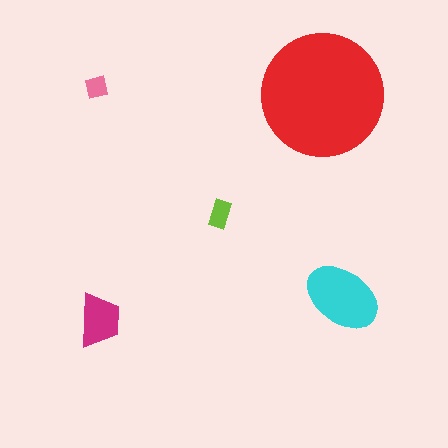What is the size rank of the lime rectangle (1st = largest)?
4th.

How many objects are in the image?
There are 5 objects in the image.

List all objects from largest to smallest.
The red circle, the cyan ellipse, the magenta trapezoid, the lime rectangle, the pink square.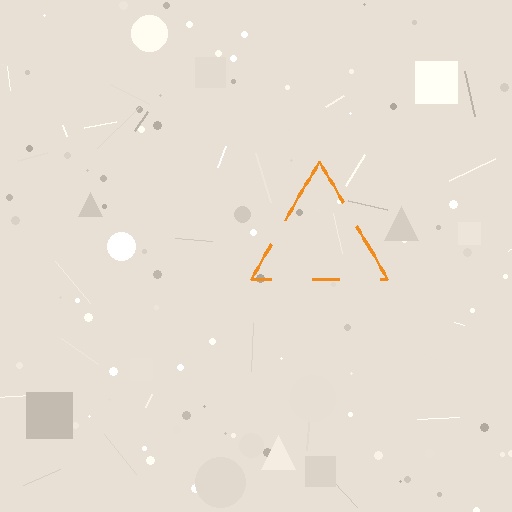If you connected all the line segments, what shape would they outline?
They would outline a triangle.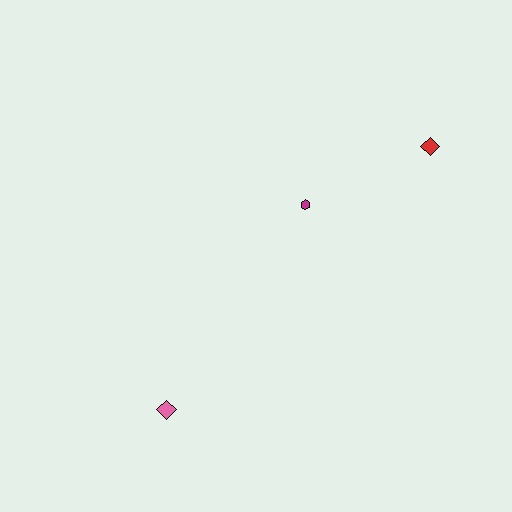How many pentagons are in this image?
There are no pentagons.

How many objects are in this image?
There are 3 objects.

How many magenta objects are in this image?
There is 1 magenta object.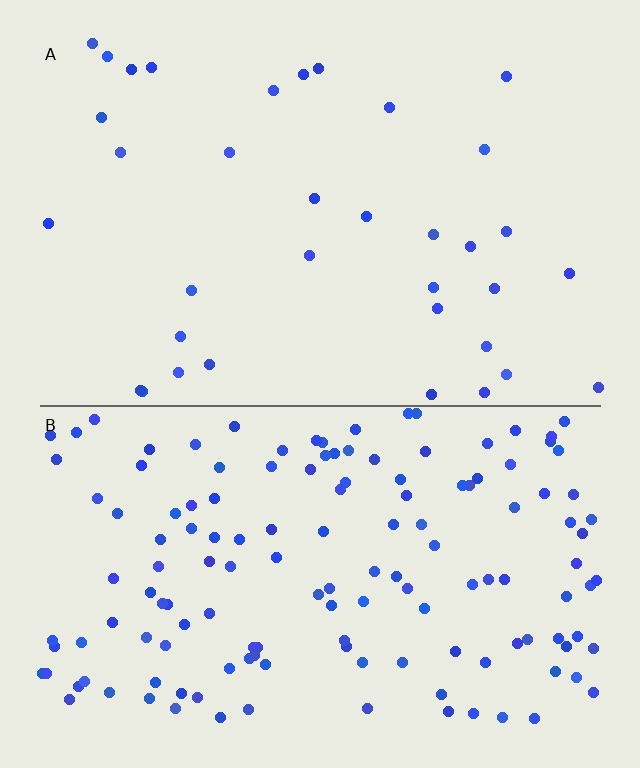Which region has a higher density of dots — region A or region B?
B (the bottom).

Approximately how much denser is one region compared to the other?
Approximately 4.1× — region B over region A.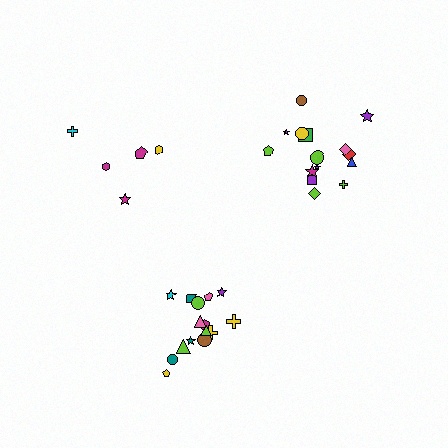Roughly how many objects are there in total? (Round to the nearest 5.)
Roughly 35 objects in total.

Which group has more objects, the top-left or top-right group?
The top-right group.